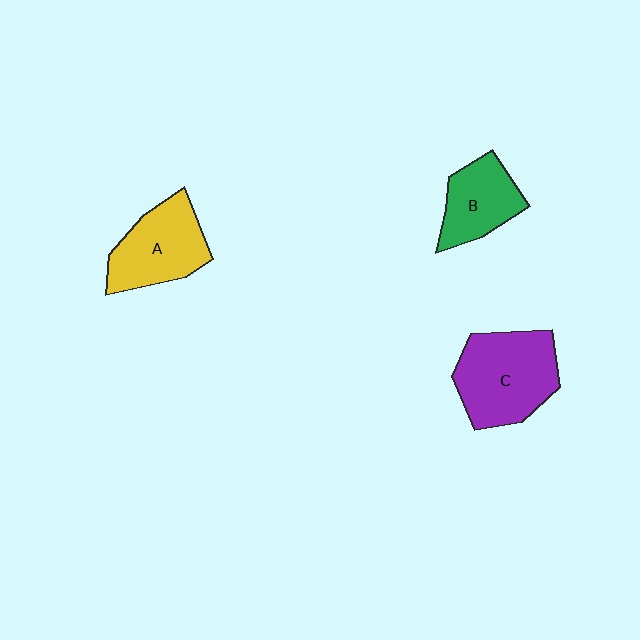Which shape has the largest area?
Shape C (purple).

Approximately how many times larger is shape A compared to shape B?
Approximately 1.2 times.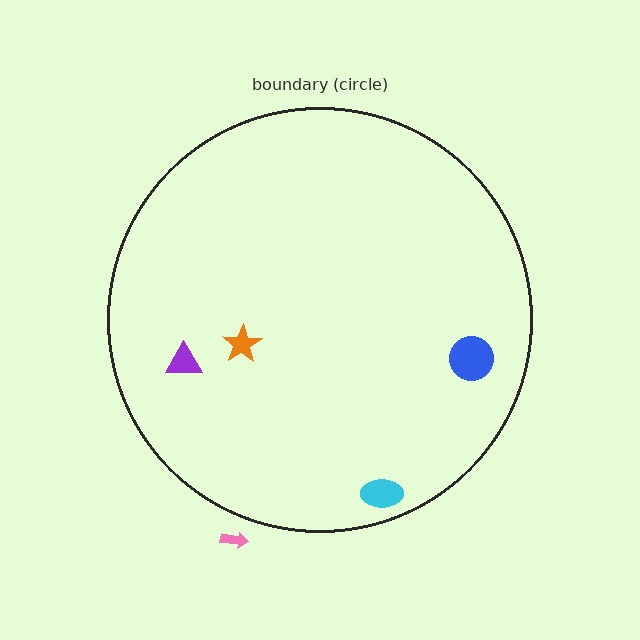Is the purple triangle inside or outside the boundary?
Inside.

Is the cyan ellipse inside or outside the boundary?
Inside.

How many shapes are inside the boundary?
4 inside, 1 outside.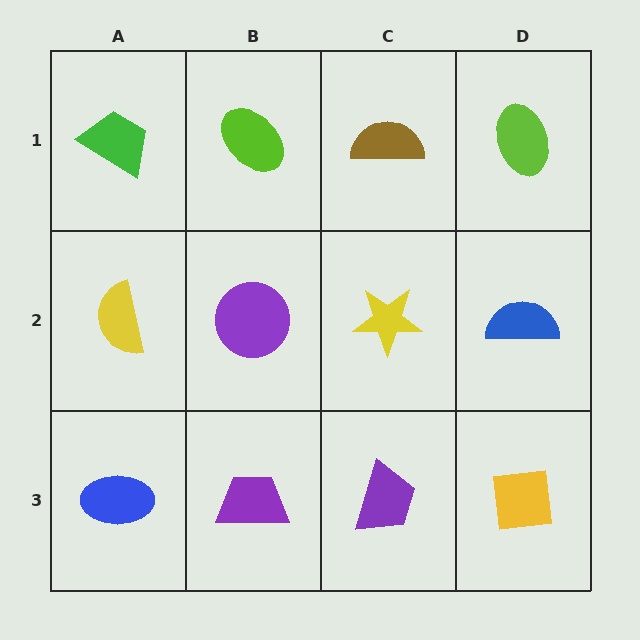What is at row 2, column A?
A yellow semicircle.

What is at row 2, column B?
A purple circle.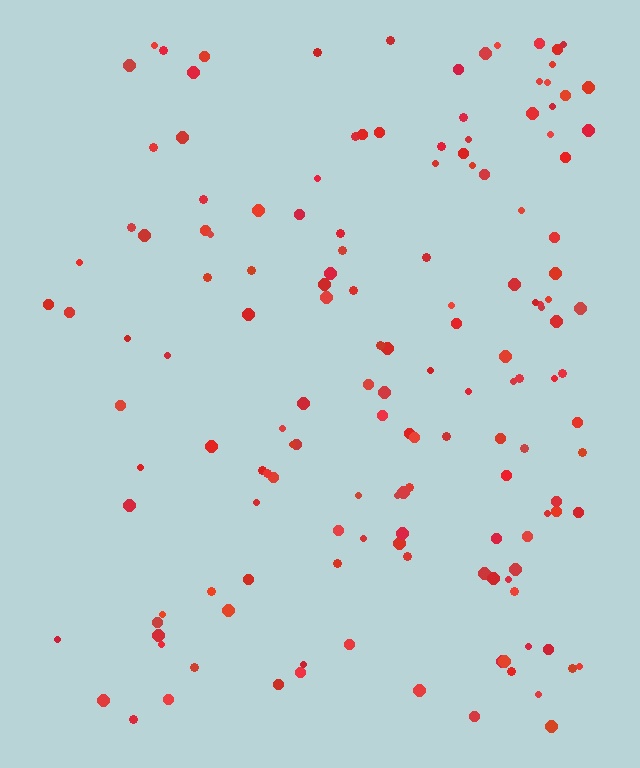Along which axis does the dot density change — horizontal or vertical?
Horizontal.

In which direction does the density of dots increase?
From left to right, with the right side densest.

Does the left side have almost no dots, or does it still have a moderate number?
Still a moderate number, just noticeably fewer than the right.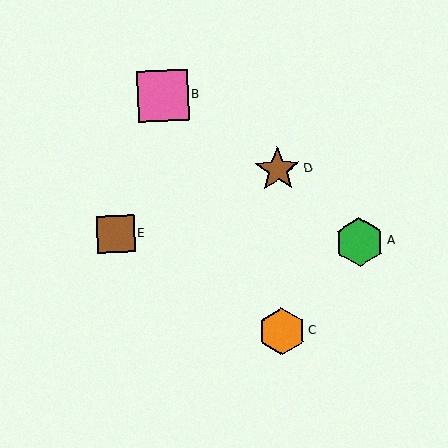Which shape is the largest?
The pink square (labeled B) is the largest.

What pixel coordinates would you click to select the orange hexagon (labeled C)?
Click at (282, 331) to select the orange hexagon C.